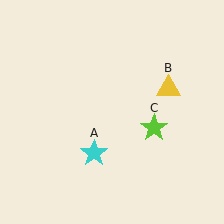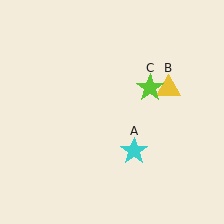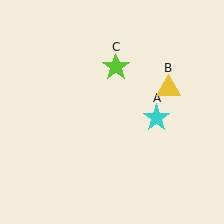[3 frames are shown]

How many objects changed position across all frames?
2 objects changed position: cyan star (object A), lime star (object C).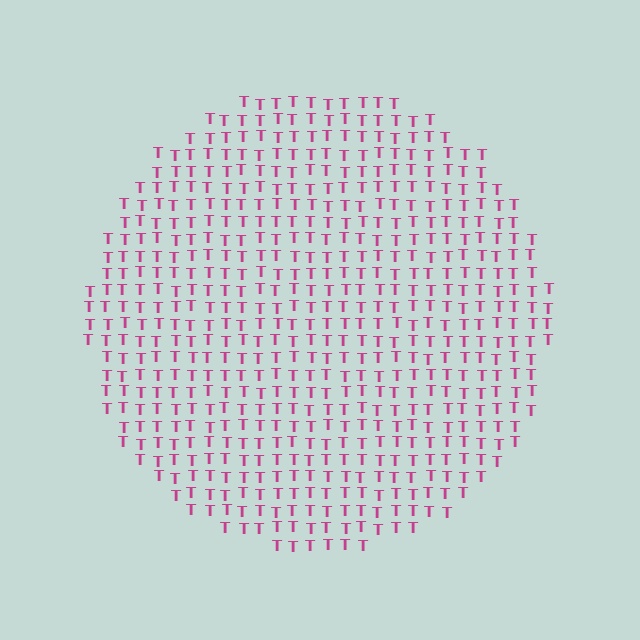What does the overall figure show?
The overall figure shows a circle.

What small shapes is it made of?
It is made of small letter T's.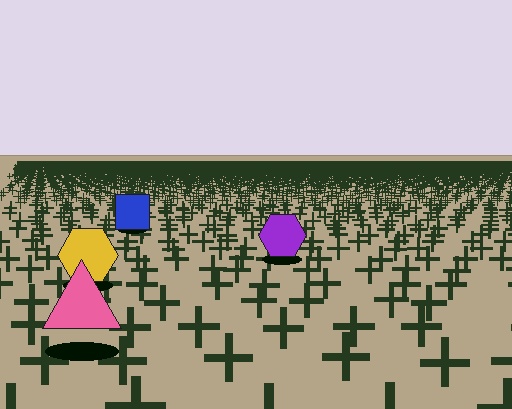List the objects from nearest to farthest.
From nearest to farthest: the pink triangle, the yellow hexagon, the purple hexagon, the blue square.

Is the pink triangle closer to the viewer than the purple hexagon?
Yes. The pink triangle is closer — you can tell from the texture gradient: the ground texture is coarser near it.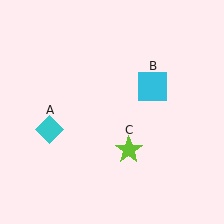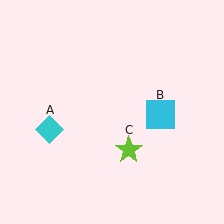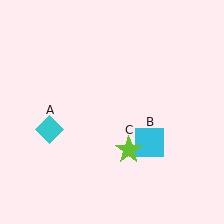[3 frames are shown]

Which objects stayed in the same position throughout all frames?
Cyan diamond (object A) and lime star (object C) remained stationary.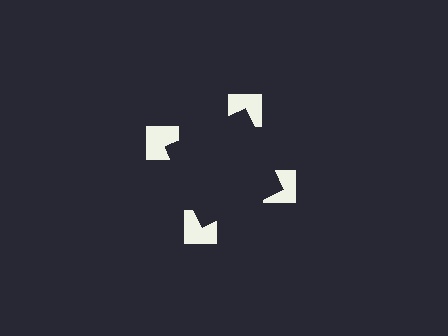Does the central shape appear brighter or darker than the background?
It typically appears slightly darker than the background, even though no actual brightness change is drawn.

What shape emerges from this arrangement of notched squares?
An illusory square — its edges are inferred from the aligned wedge cuts in the notched squares, not physically drawn.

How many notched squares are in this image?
There are 4 — one at each vertex of the illusory square.